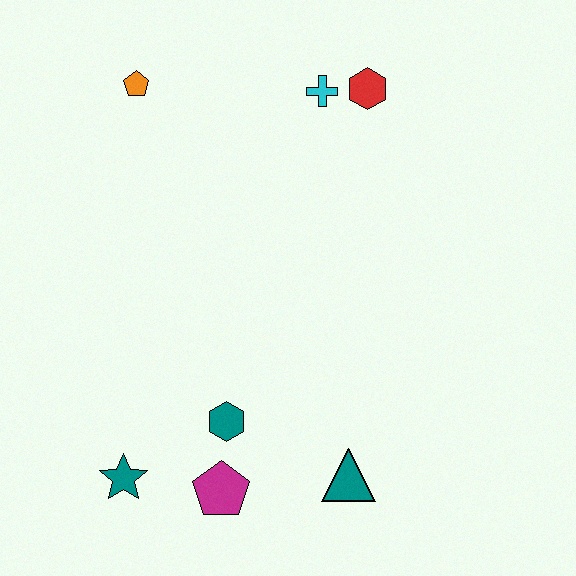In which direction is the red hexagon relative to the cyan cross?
The red hexagon is to the right of the cyan cross.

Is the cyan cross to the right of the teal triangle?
No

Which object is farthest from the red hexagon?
The teal star is farthest from the red hexagon.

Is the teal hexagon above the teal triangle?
Yes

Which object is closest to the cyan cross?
The red hexagon is closest to the cyan cross.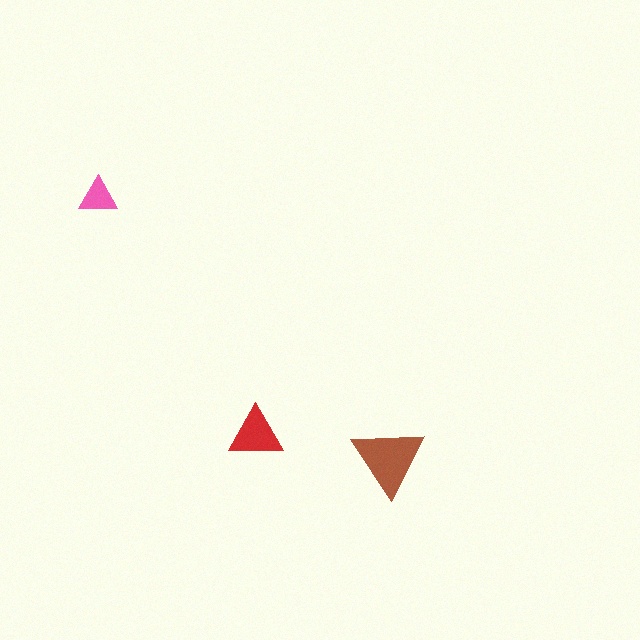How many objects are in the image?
There are 3 objects in the image.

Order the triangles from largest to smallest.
the brown one, the red one, the pink one.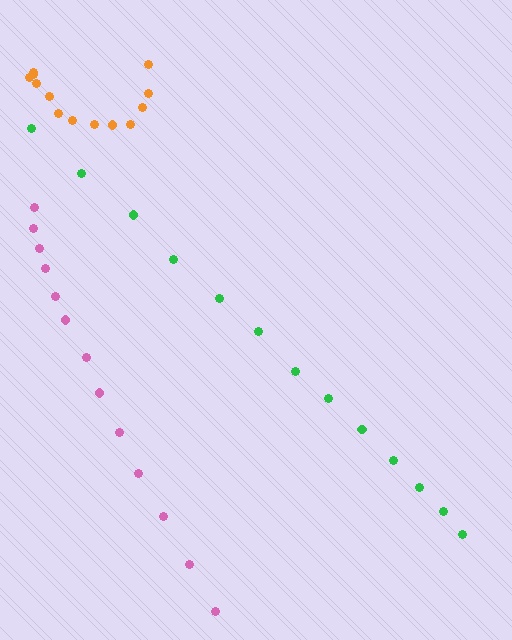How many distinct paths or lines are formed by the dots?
There are 3 distinct paths.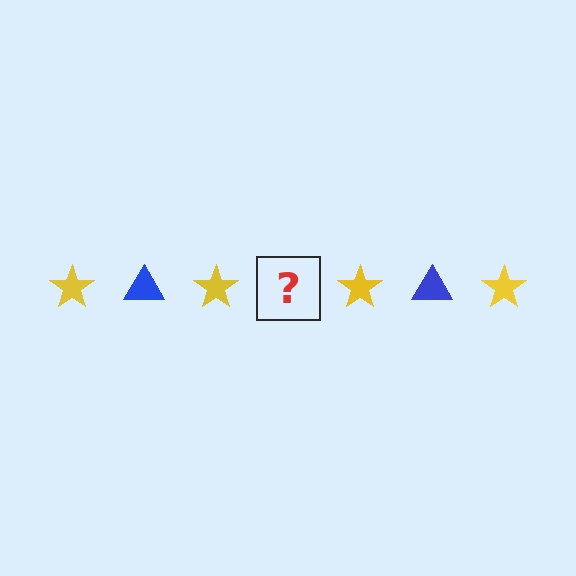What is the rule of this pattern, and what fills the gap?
The rule is that the pattern alternates between yellow star and blue triangle. The gap should be filled with a blue triangle.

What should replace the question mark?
The question mark should be replaced with a blue triangle.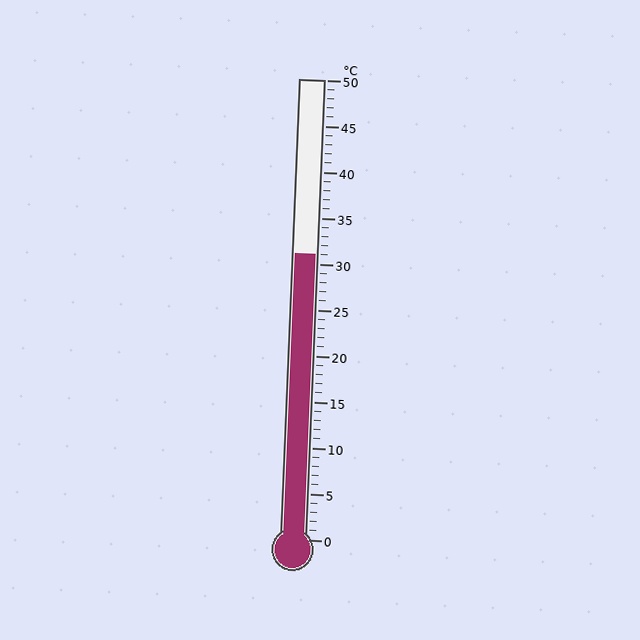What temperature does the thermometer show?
The thermometer shows approximately 31°C.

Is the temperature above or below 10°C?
The temperature is above 10°C.